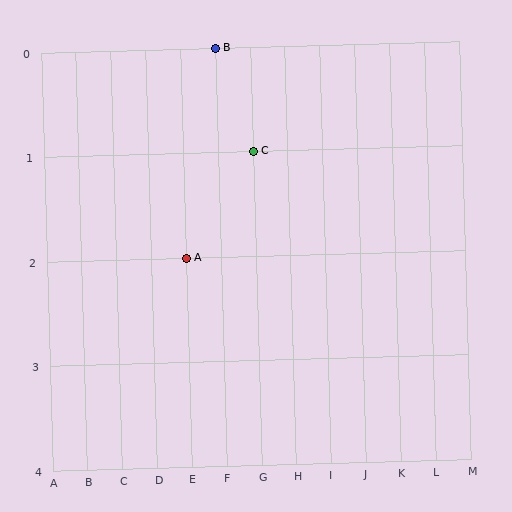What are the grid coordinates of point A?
Point A is at grid coordinates (E, 2).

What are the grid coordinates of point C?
Point C is at grid coordinates (G, 1).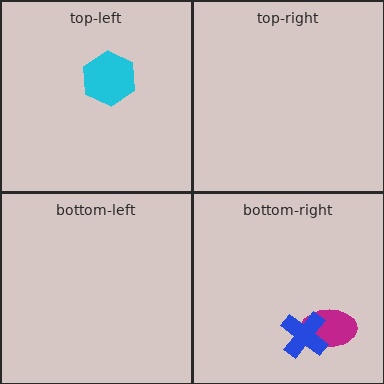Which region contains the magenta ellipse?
The bottom-right region.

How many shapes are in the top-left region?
1.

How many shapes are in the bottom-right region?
2.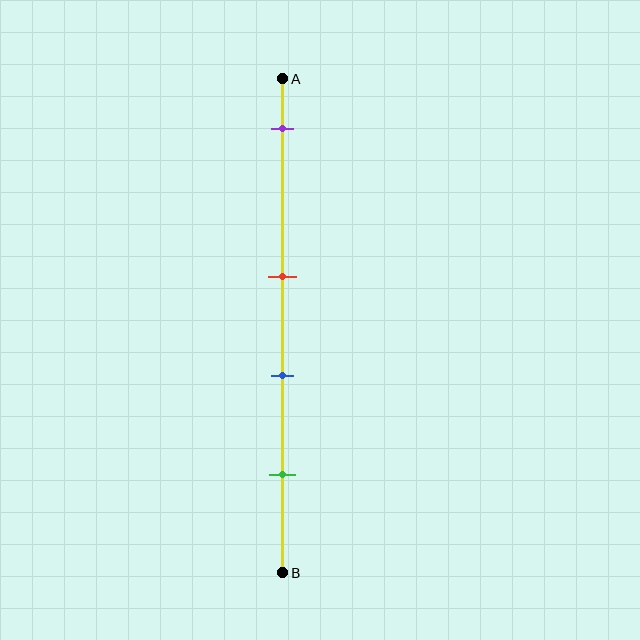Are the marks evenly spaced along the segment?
No, the marks are not evenly spaced.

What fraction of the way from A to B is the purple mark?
The purple mark is approximately 10% (0.1) of the way from A to B.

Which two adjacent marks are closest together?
The red and blue marks are the closest adjacent pair.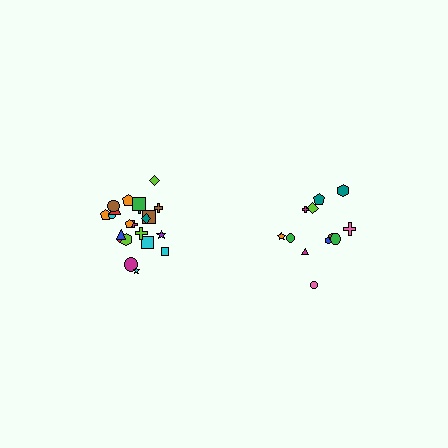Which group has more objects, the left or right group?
The left group.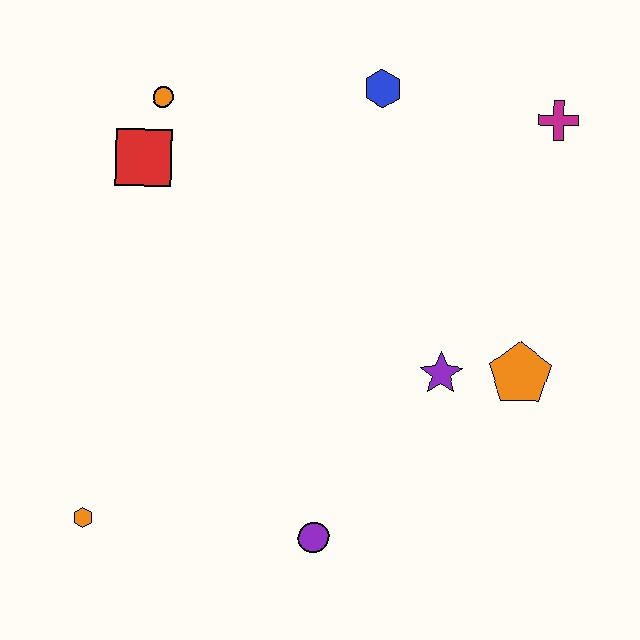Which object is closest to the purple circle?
The purple star is closest to the purple circle.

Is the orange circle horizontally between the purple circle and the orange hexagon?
Yes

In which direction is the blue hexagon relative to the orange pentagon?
The blue hexagon is above the orange pentagon.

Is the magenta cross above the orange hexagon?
Yes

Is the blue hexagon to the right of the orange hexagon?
Yes